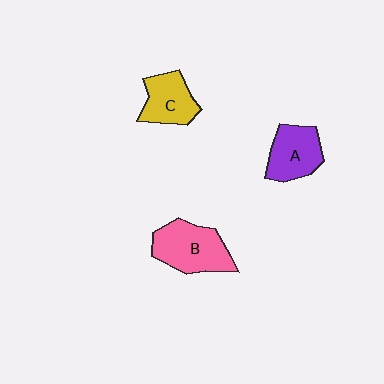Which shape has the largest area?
Shape B (pink).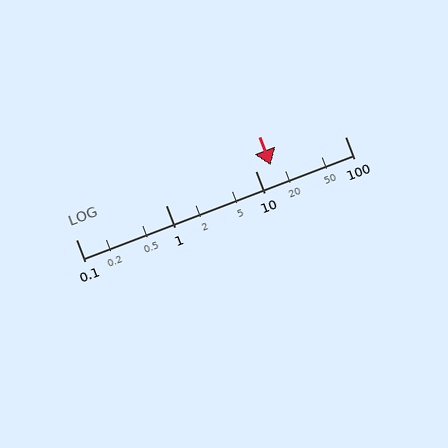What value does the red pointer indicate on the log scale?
The pointer indicates approximately 15.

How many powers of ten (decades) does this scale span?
The scale spans 3 decades, from 0.1 to 100.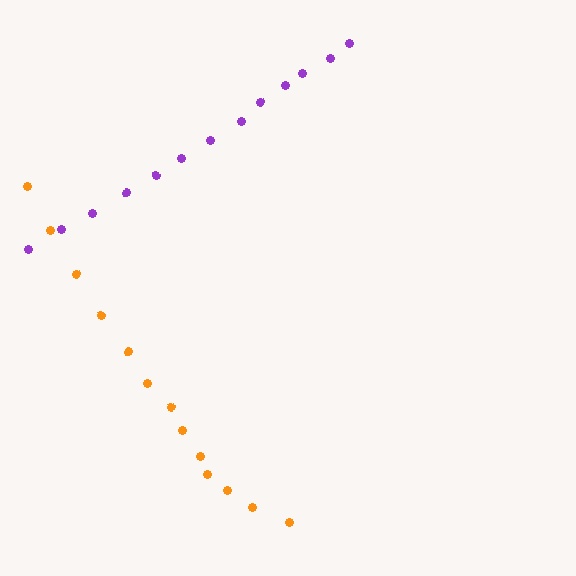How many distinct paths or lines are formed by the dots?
There are 2 distinct paths.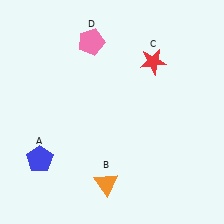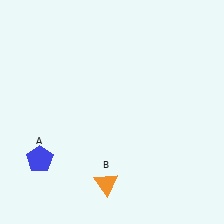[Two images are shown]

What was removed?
The red star (C), the pink pentagon (D) were removed in Image 2.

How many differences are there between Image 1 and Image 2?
There are 2 differences between the two images.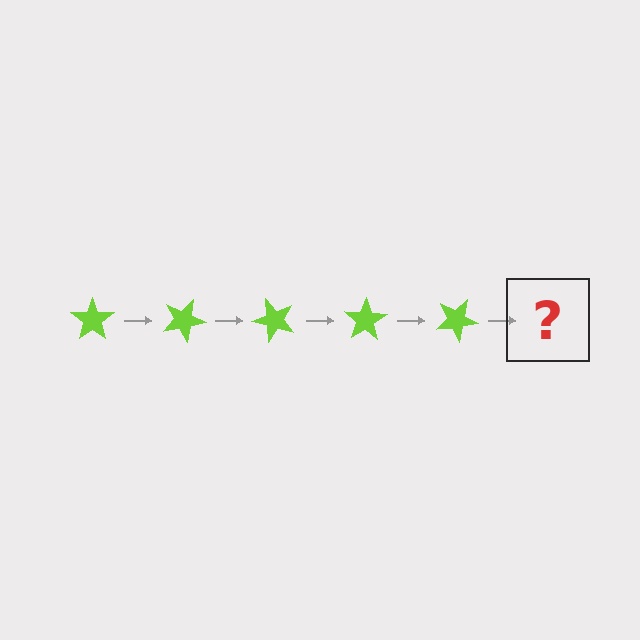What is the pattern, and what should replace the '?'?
The pattern is that the star rotates 25 degrees each step. The '?' should be a lime star rotated 125 degrees.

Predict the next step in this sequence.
The next step is a lime star rotated 125 degrees.